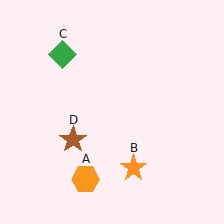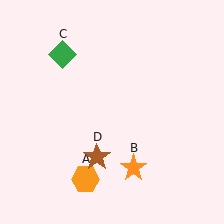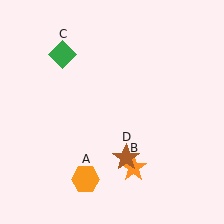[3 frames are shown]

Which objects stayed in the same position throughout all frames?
Orange hexagon (object A) and orange star (object B) and green diamond (object C) remained stationary.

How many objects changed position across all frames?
1 object changed position: brown star (object D).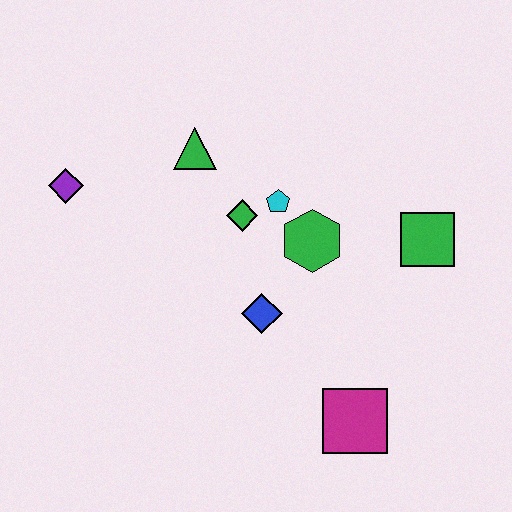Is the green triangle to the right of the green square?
No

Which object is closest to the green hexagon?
The cyan pentagon is closest to the green hexagon.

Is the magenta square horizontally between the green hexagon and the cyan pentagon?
No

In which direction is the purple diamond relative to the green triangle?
The purple diamond is to the left of the green triangle.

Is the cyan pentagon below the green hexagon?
No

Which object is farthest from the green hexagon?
The purple diamond is farthest from the green hexagon.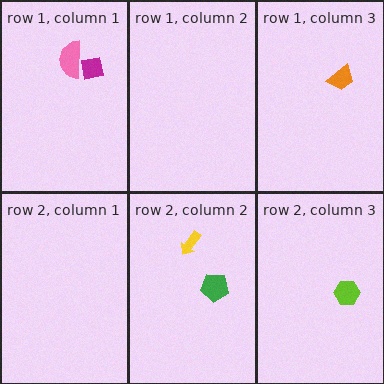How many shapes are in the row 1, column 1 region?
2.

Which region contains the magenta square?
The row 1, column 1 region.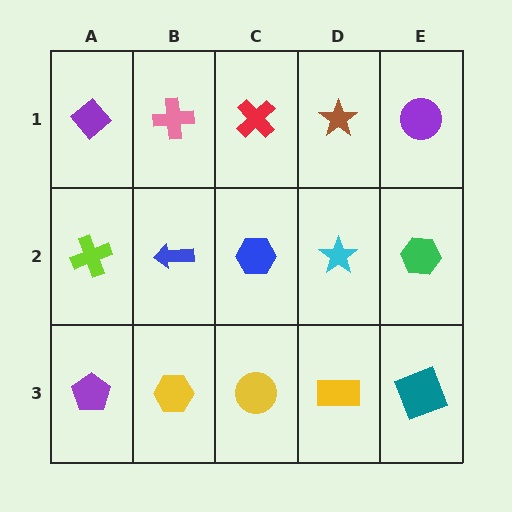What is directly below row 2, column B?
A yellow hexagon.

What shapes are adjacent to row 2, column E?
A purple circle (row 1, column E), a teal square (row 3, column E), a cyan star (row 2, column D).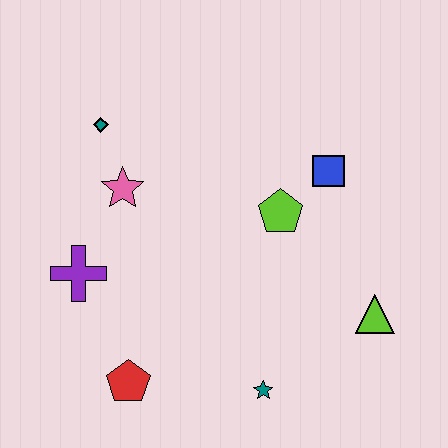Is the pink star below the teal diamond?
Yes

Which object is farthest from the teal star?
The teal diamond is farthest from the teal star.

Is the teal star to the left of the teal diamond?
No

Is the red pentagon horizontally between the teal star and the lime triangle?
No